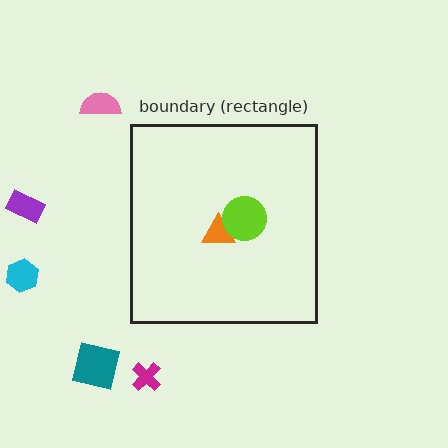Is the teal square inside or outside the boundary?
Outside.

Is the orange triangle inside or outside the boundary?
Inside.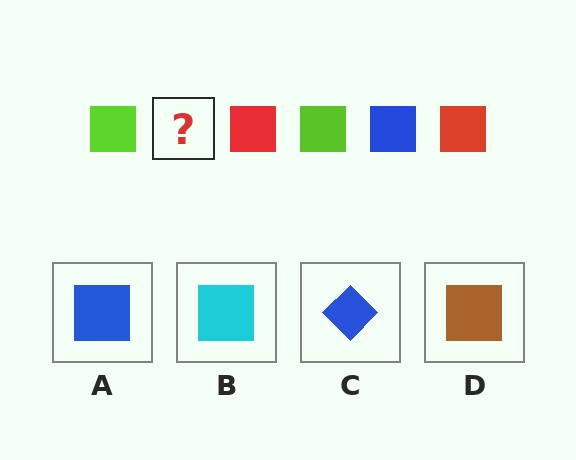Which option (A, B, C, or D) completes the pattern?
A.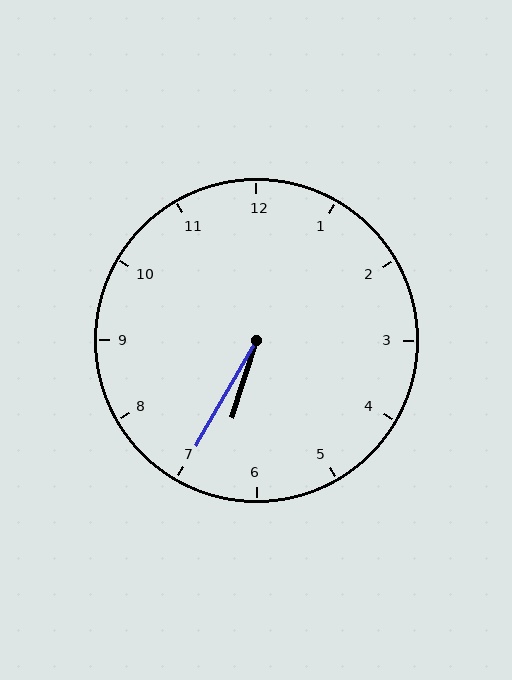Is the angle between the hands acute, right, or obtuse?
It is acute.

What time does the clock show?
6:35.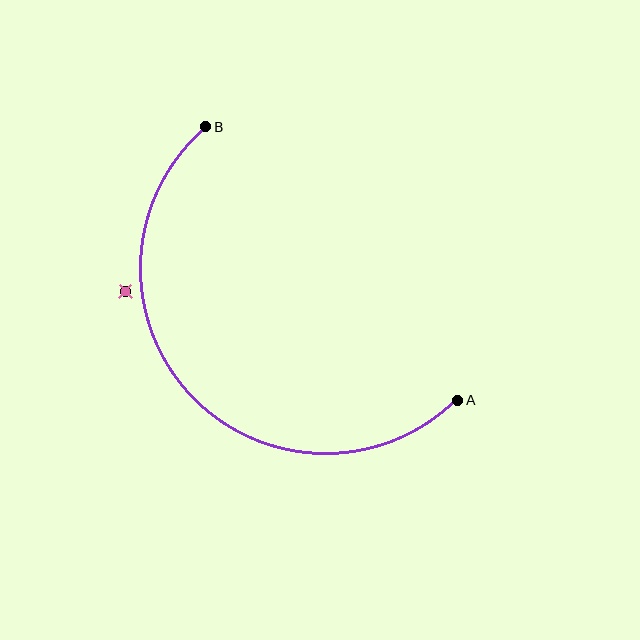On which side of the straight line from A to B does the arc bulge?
The arc bulges below and to the left of the straight line connecting A and B.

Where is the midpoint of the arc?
The arc midpoint is the point on the curve farthest from the straight line joining A and B. It sits below and to the left of that line.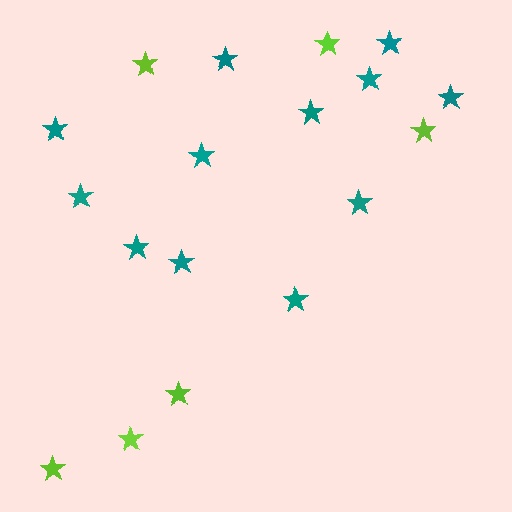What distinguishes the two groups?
There are 2 groups: one group of lime stars (6) and one group of teal stars (12).